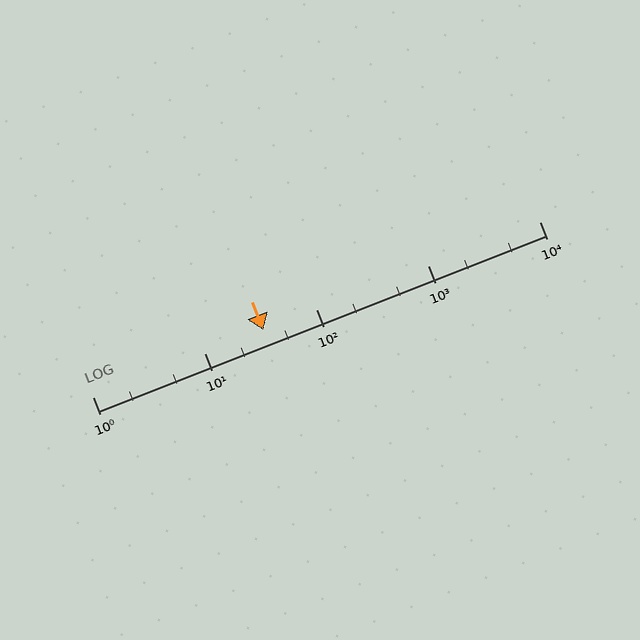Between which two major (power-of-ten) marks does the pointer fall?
The pointer is between 10 and 100.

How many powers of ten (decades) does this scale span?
The scale spans 4 decades, from 1 to 10000.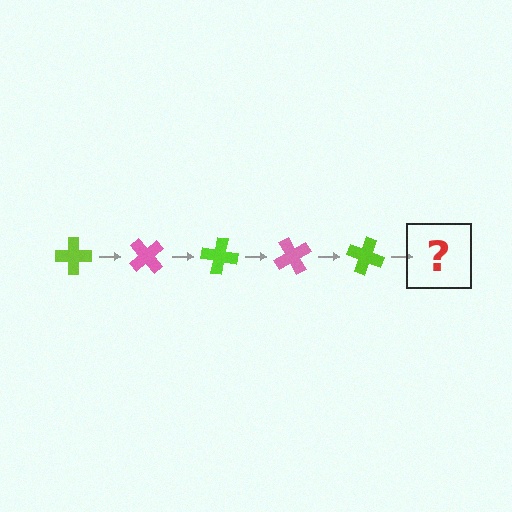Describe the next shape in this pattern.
It should be a pink cross, rotated 250 degrees from the start.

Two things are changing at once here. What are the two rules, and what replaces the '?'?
The two rules are that it rotates 50 degrees each step and the color cycles through lime and pink. The '?' should be a pink cross, rotated 250 degrees from the start.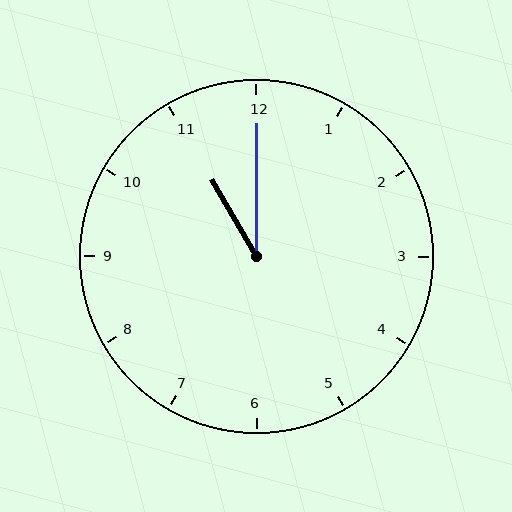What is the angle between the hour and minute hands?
Approximately 30 degrees.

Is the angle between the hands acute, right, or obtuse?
It is acute.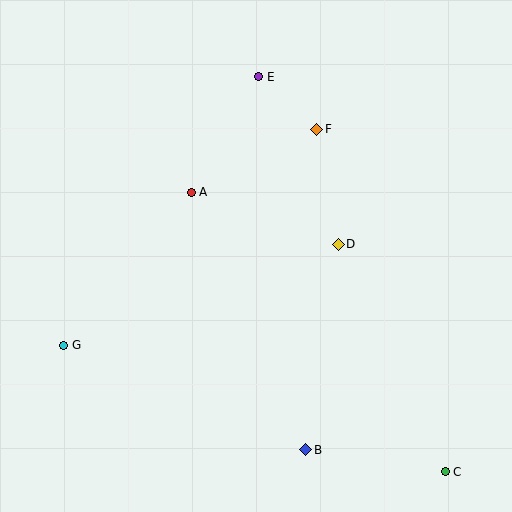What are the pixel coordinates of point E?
Point E is at (259, 77).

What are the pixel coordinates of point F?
Point F is at (317, 129).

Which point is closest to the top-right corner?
Point F is closest to the top-right corner.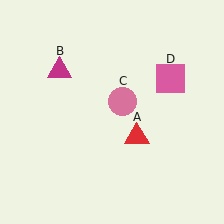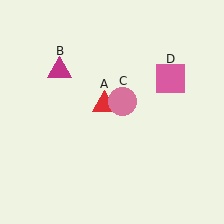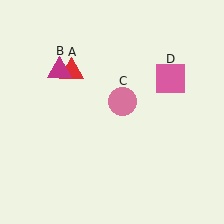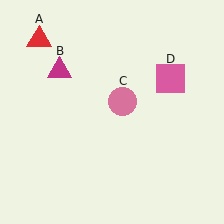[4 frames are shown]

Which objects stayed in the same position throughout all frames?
Magenta triangle (object B) and pink circle (object C) and pink square (object D) remained stationary.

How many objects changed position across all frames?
1 object changed position: red triangle (object A).